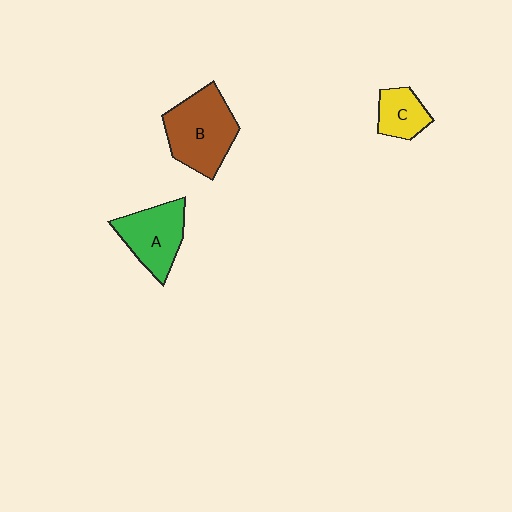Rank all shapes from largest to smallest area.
From largest to smallest: B (brown), A (green), C (yellow).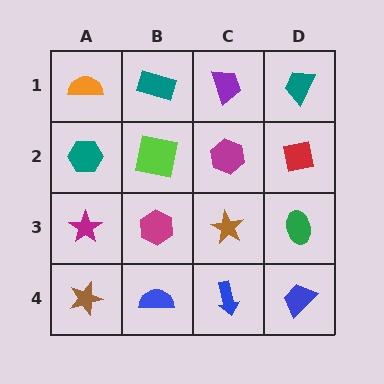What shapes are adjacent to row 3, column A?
A teal hexagon (row 2, column A), a brown star (row 4, column A), a magenta hexagon (row 3, column B).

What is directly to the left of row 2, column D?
A magenta hexagon.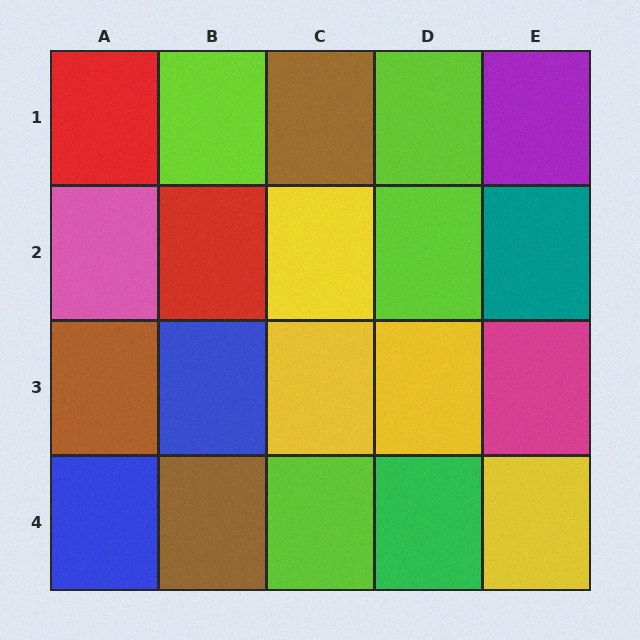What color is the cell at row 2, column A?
Pink.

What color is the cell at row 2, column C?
Yellow.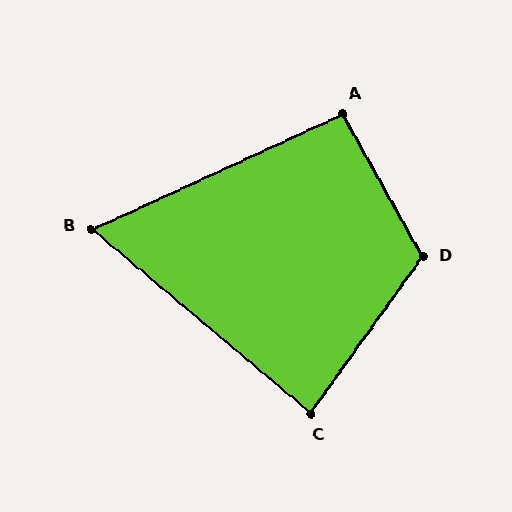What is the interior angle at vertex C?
Approximately 85 degrees (approximately right).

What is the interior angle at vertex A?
Approximately 95 degrees (approximately right).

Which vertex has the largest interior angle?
D, at approximately 115 degrees.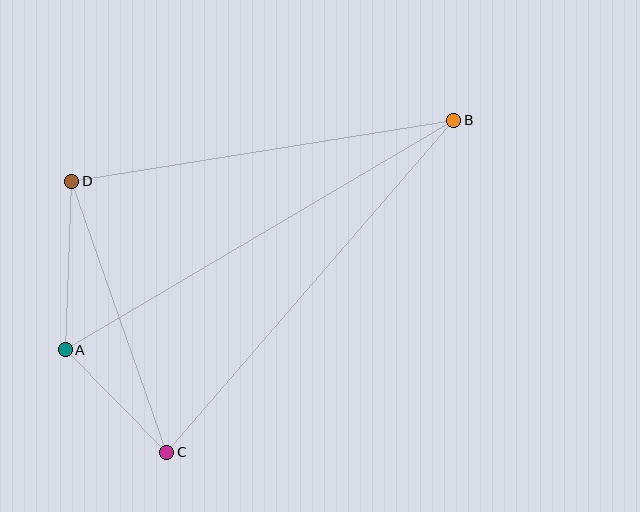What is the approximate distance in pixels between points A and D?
The distance between A and D is approximately 169 pixels.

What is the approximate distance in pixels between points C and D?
The distance between C and D is approximately 287 pixels.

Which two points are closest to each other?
Points A and C are closest to each other.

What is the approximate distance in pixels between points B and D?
The distance between B and D is approximately 387 pixels.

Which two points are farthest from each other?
Points A and B are farthest from each other.